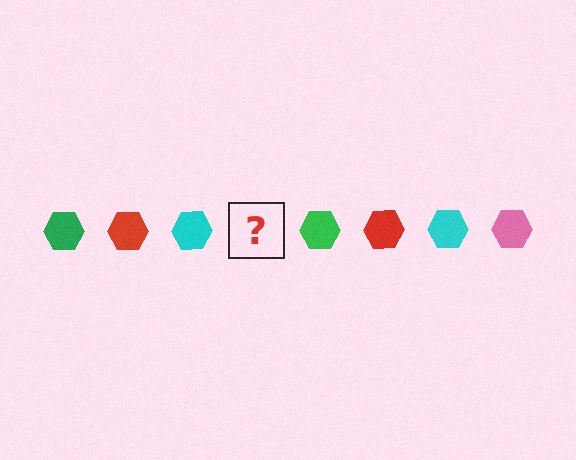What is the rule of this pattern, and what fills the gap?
The rule is that the pattern cycles through green, red, cyan, pink hexagons. The gap should be filled with a pink hexagon.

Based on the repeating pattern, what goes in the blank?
The blank should be a pink hexagon.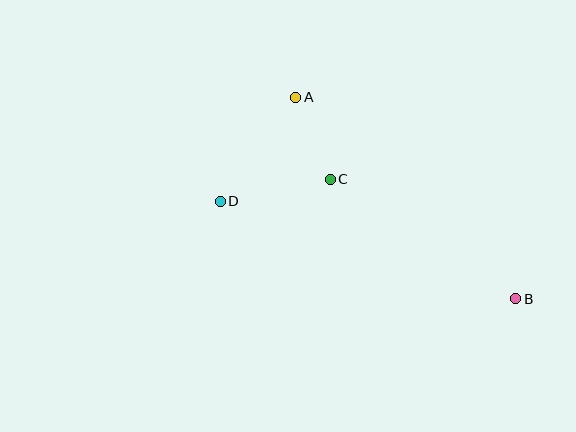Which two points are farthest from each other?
Points B and D are farthest from each other.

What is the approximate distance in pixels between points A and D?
The distance between A and D is approximately 128 pixels.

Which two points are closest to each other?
Points A and C are closest to each other.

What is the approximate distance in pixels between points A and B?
The distance between A and B is approximately 298 pixels.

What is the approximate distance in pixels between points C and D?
The distance between C and D is approximately 112 pixels.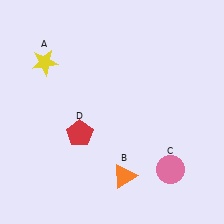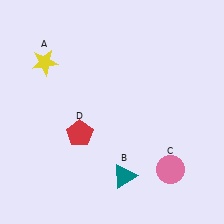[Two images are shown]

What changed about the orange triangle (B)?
In Image 1, B is orange. In Image 2, it changed to teal.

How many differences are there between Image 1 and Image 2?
There is 1 difference between the two images.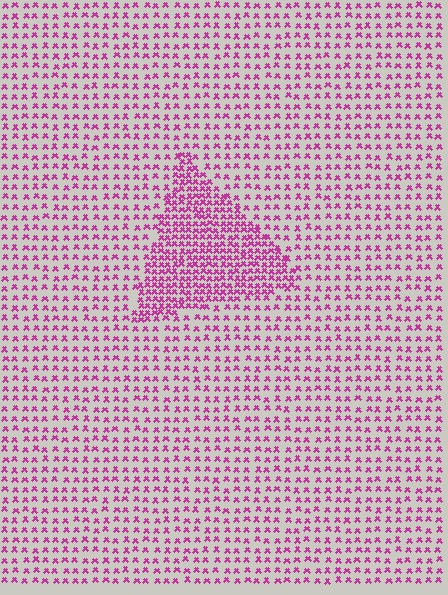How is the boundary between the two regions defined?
The boundary is defined by a change in element density (approximately 2.2x ratio). All elements are the same color, size, and shape.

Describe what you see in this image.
The image contains small magenta elements arranged at two different densities. A triangle-shaped region is visible where the elements are more densely packed than the surrounding area.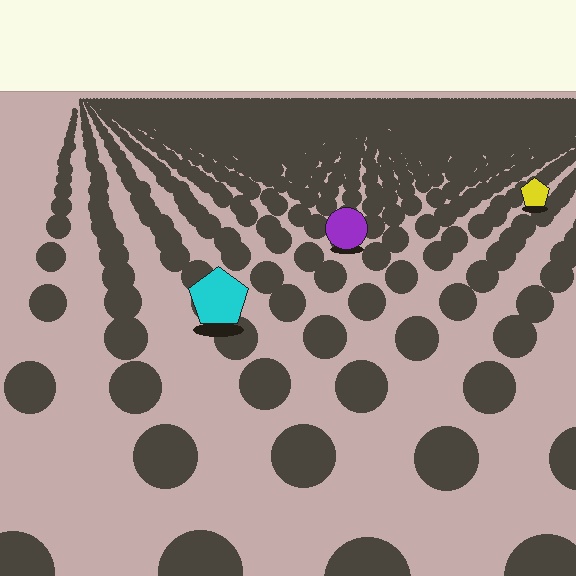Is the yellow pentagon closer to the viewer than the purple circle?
No. The purple circle is closer — you can tell from the texture gradient: the ground texture is coarser near it.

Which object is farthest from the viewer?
The yellow pentagon is farthest from the viewer. It appears smaller and the ground texture around it is denser.